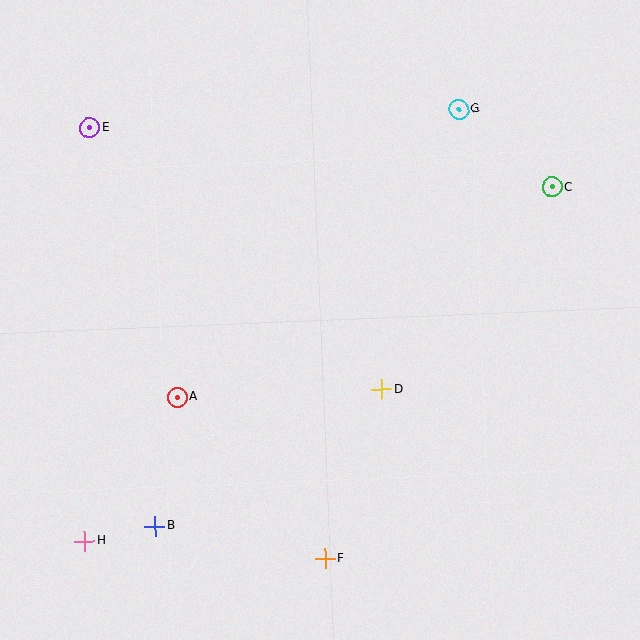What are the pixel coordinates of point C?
Point C is at (552, 187).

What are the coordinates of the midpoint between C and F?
The midpoint between C and F is at (438, 373).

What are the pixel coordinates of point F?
Point F is at (325, 559).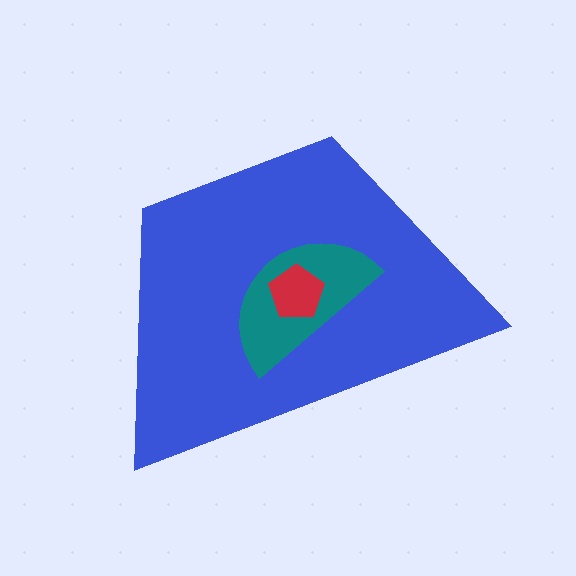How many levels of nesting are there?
3.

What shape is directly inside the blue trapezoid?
The teal semicircle.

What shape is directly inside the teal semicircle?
The red pentagon.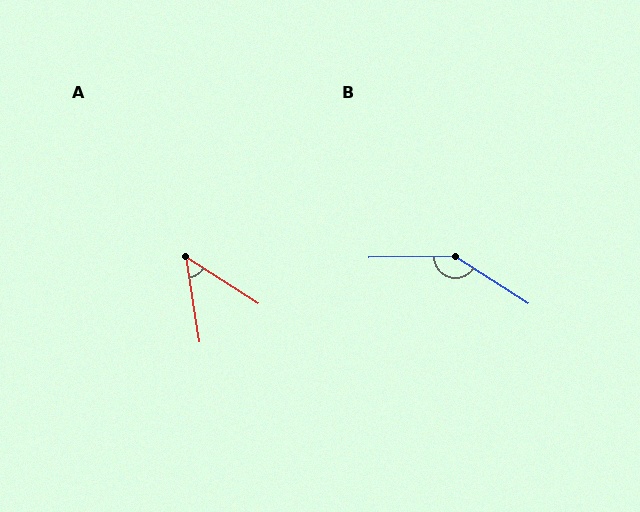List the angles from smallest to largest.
A (49°), B (146°).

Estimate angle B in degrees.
Approximately 146 degrees.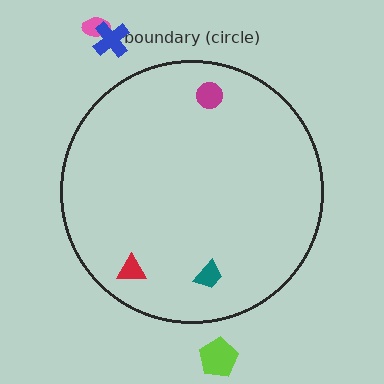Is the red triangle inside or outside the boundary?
Inside.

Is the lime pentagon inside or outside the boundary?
Outside.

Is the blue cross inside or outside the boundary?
Outside.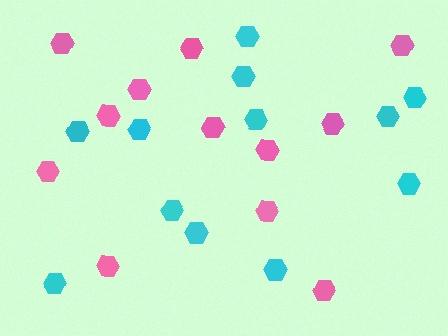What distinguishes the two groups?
There are 2 groups: one group of pink hexagons (12) and one group of cyan hexagons (12).